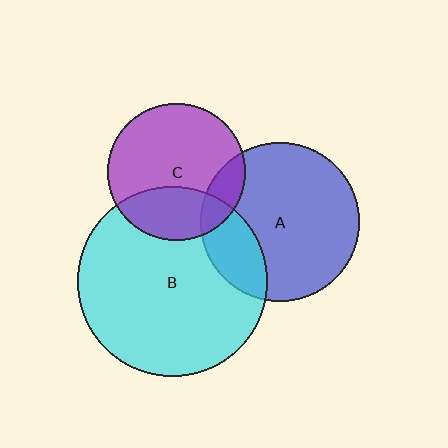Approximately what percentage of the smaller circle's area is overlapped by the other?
Approximately 20%.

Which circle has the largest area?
Circle B (cyan).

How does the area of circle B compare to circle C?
Approximately 1.9 times.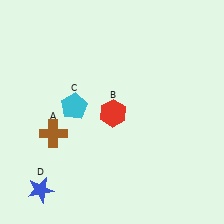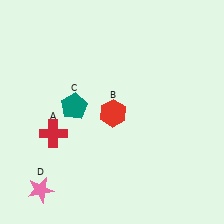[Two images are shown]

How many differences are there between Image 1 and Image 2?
There are 3 differences between the two images.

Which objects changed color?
A changed from brown to red. C changed from cyan to teal. D changed from blue to pink.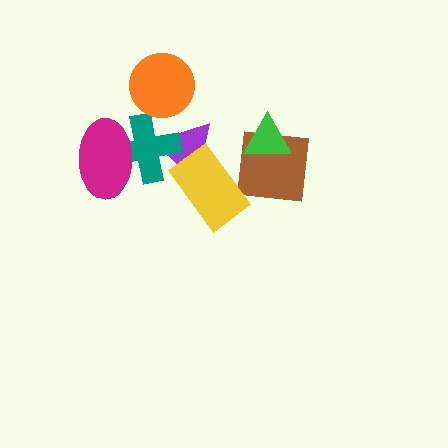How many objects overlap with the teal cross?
2 objects overlap with the teal cross.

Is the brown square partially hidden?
Yes, it is partially covered by another shape.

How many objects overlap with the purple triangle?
2 objects overlap with the purple triangle.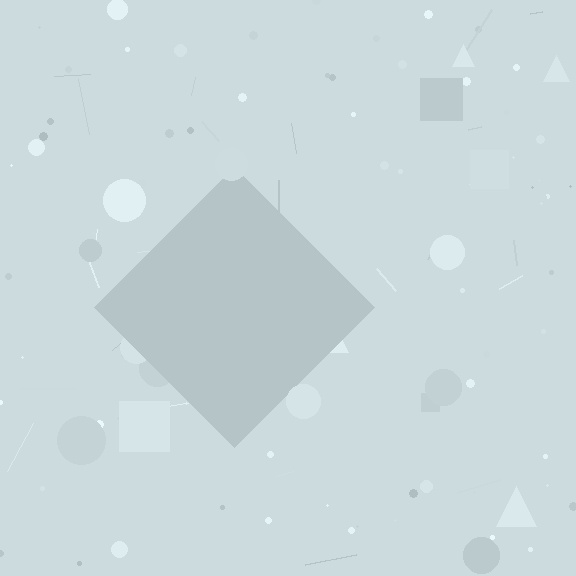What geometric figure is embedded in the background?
A diamond is embedded in the background.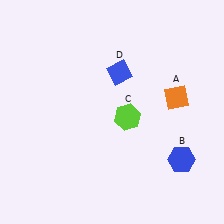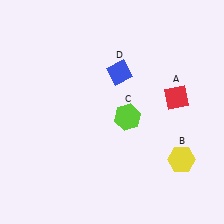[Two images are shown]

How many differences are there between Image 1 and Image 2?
There are 2 differences between the two images.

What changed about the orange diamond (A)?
In Image 1, A is orange. In Image 2, it changed to red.